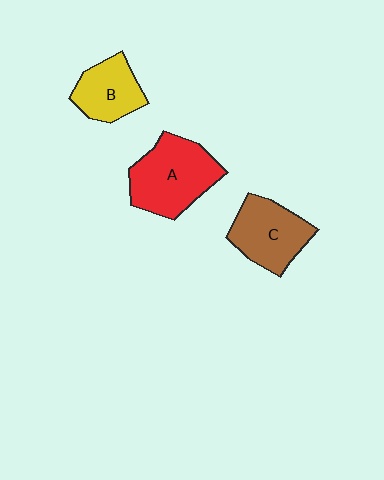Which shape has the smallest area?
Shape B (yellow).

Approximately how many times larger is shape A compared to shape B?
Approximately 1.6 times.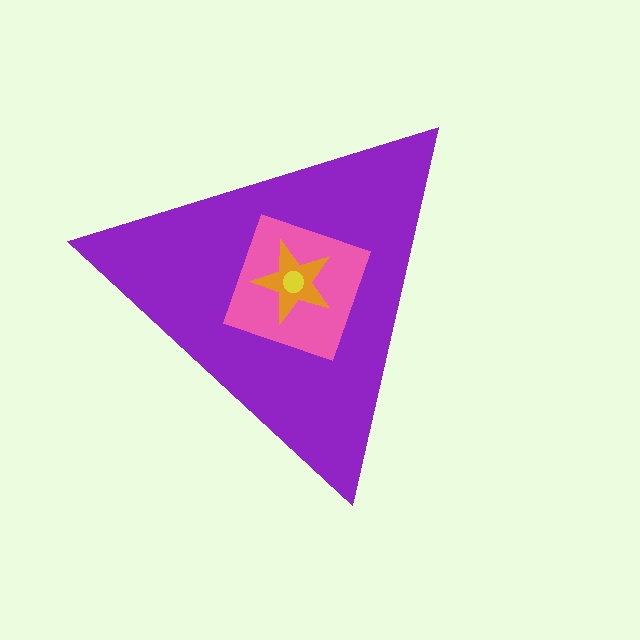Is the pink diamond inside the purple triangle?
Yes.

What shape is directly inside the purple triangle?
The pink diamond.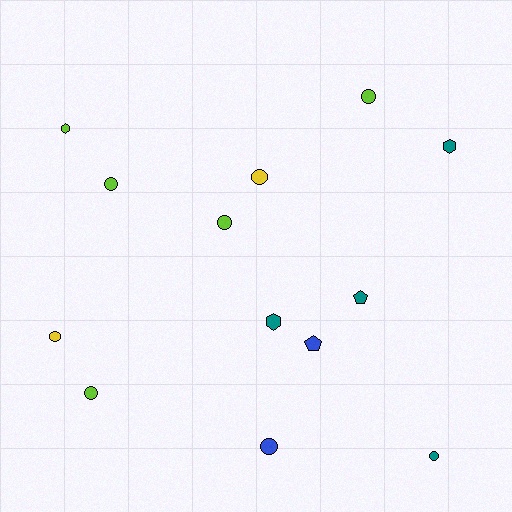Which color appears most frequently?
Lime, with 5 objects.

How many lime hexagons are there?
There is 1 lime hexagon.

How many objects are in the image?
There are 13 objects.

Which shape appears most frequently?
Circle, with 8 objects.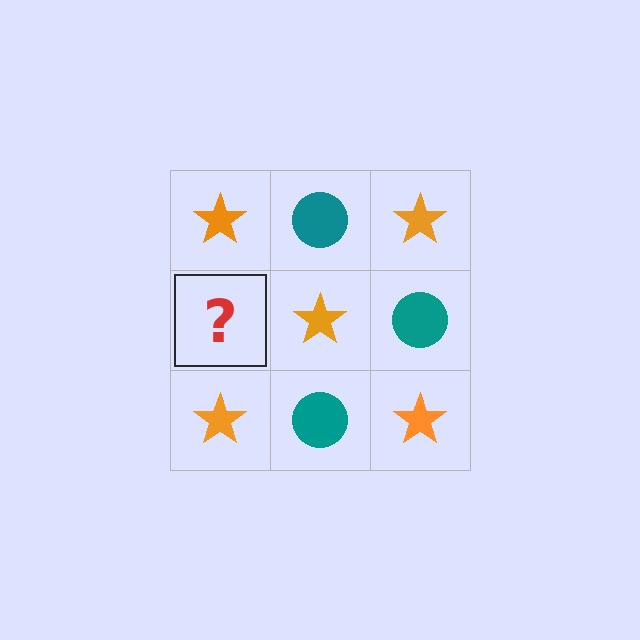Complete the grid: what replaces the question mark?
The question mark should be replaced with a teal circle.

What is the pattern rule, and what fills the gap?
The rule is that it alternates orange star and teal circle in a checkerboard pattern. The gap should be filled with a teal circle.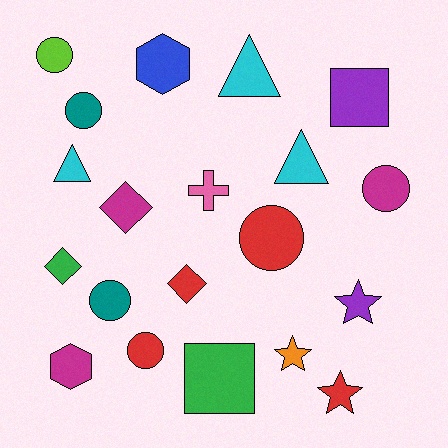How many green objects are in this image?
There are 2 green objects.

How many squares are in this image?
There are 2 squares.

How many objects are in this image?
There are 20 objects.